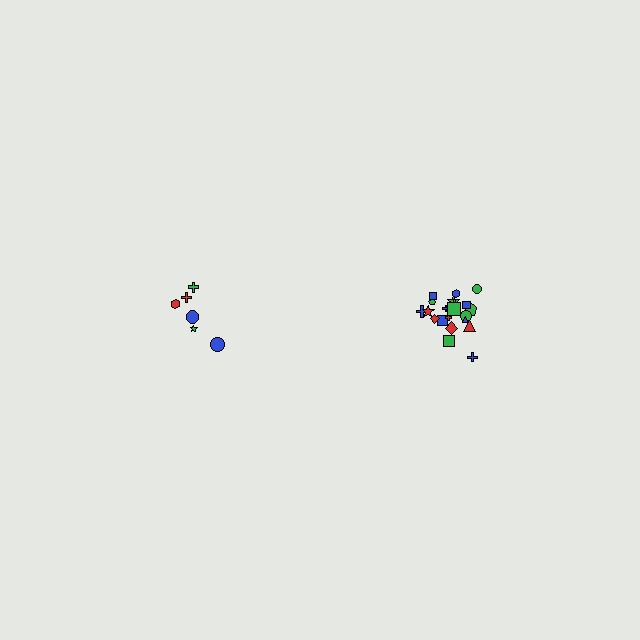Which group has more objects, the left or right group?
The right group.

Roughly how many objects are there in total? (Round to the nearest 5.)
Roughly 30 objects in total.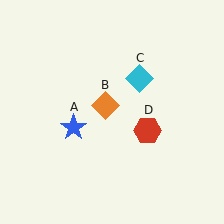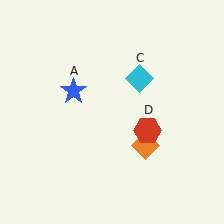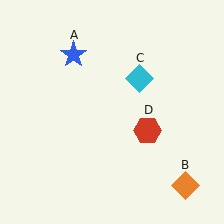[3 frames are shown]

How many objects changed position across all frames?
2 objects changed position: blue star (object A), orange diamond (object B).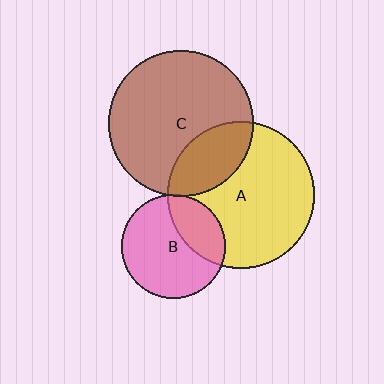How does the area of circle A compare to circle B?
Approximately 2.0 times.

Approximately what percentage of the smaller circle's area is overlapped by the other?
Approximately 5%.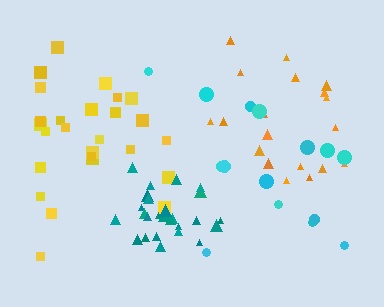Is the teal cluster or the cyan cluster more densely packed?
Teal.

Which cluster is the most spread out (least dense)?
Cyan.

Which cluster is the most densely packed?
Teal.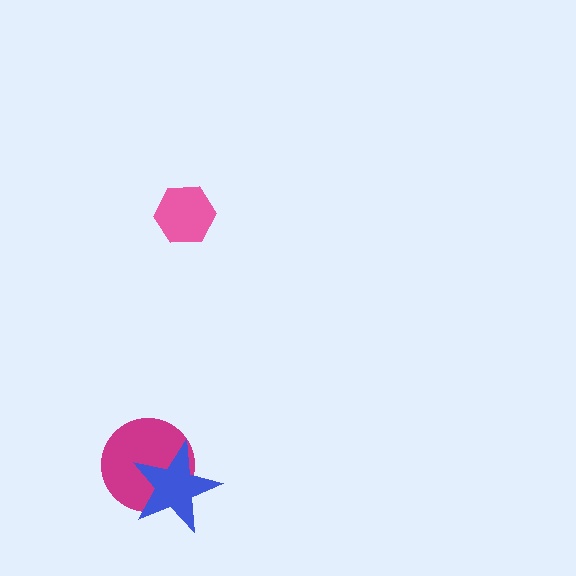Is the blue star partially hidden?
No, no other shape covers it.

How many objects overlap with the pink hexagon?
0 objects overlap with the pink hexagon.